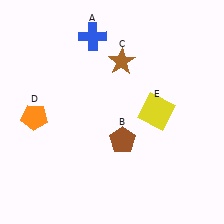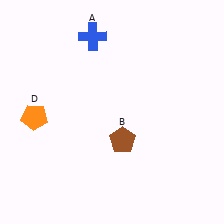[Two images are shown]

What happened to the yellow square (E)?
The yellow square (E) was removed in Image 2. It was in the top-right area of Image 1.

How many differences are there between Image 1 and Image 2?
There are 2 differences between the two images.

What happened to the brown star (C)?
The brown star (C) was removed in Image 2. It was in the top-right area of Image 1.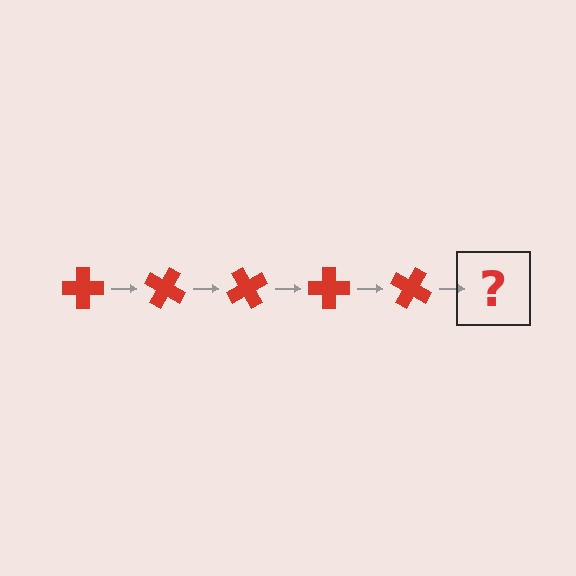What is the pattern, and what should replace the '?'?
The pattern is that the cross rotates 30 degrees each step. The '?' should be a red cross rotated 150 degrees.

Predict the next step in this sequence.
The next step is a red cross rotated 150 degrees.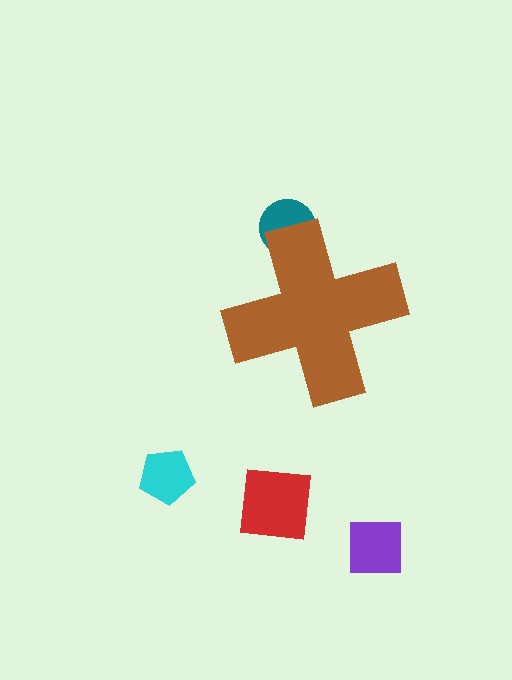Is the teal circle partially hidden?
Yes, the teal circle is partially hidden behind the brown cross.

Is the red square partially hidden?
No, the red square is fully visible.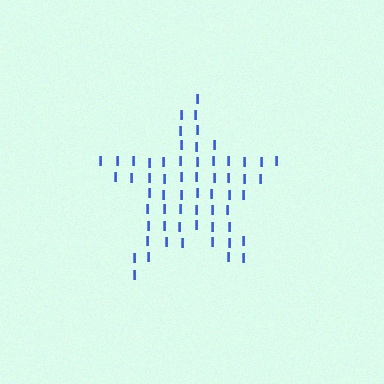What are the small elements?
The small elements are letter I's.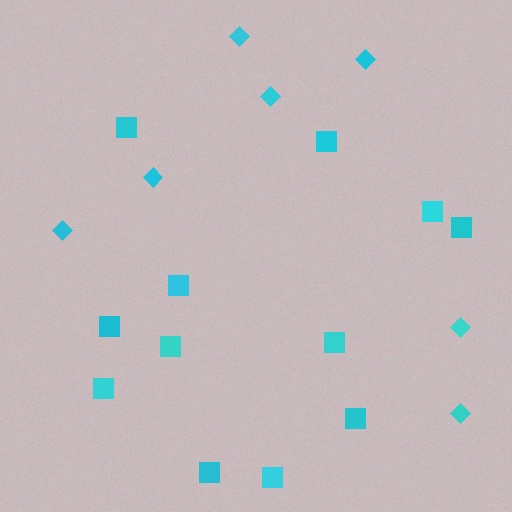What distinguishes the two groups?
There are 2 groups: one group of diamonds (7) and one group of squares (12).